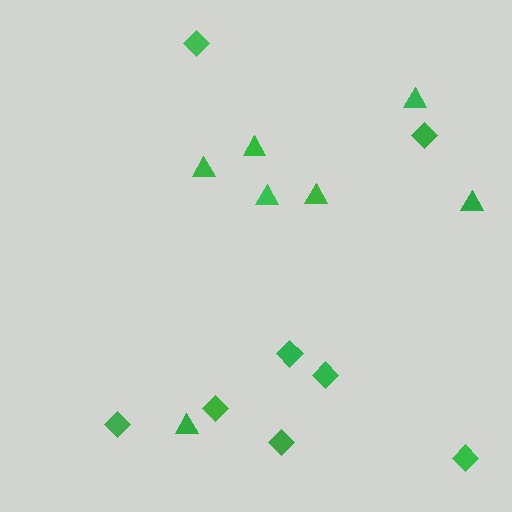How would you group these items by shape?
There are 2 groups: one group of triangles (7) and one group of diamonds (8).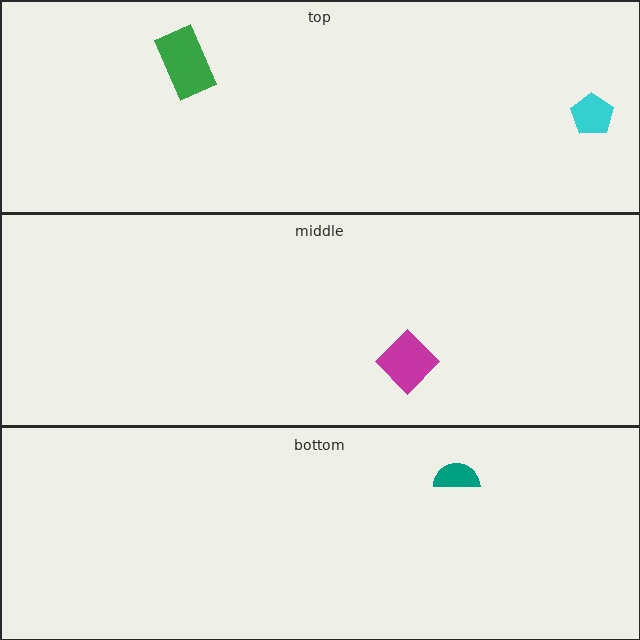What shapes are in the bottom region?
The teal semicircle.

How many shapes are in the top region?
2.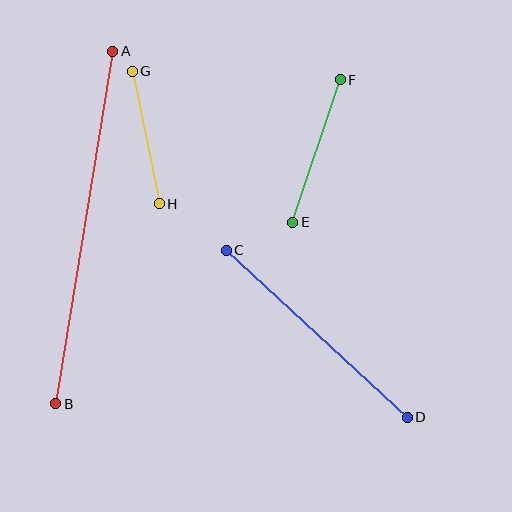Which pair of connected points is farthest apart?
Points A and B are farthest apart.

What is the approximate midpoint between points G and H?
The midpoint is at approximately (146, 137) pixels.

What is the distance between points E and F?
The distance is approximately 150 pixels.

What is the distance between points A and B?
The distance is approximately 357 pixels.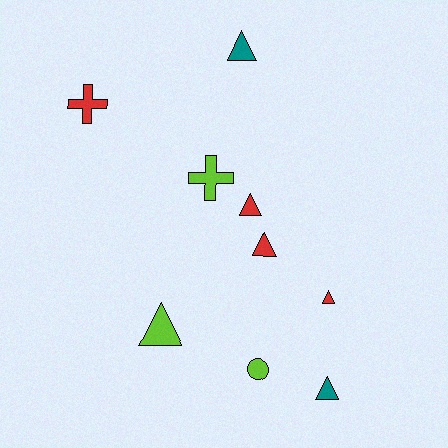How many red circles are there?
There are no red circles.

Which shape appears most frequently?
Triangle, with 6 objects.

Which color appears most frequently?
Red, with 4 objects.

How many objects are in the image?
There are 9 objects.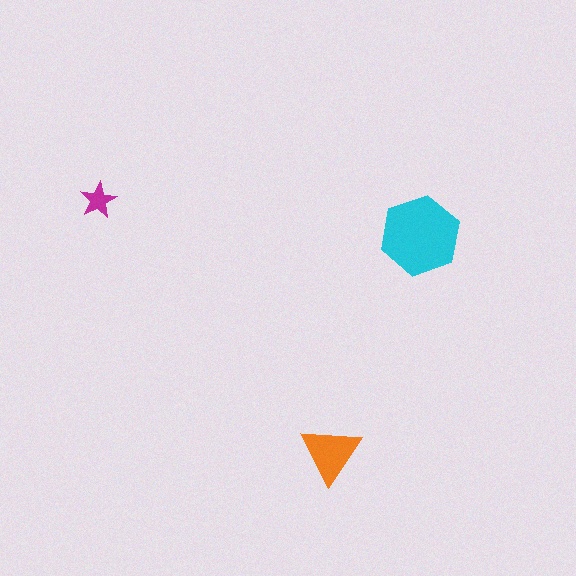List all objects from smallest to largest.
The magenta star, the orange triangle, the cyan hexagon.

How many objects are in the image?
There are 3 objects in the image.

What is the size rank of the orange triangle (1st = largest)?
2nd.